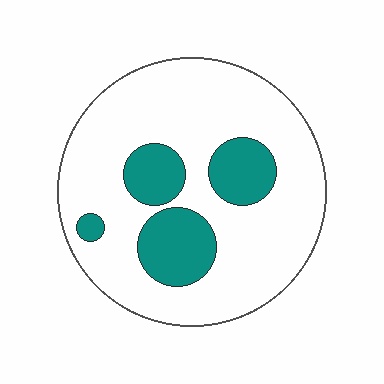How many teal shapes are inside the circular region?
4.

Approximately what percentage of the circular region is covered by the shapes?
Approximately 20%.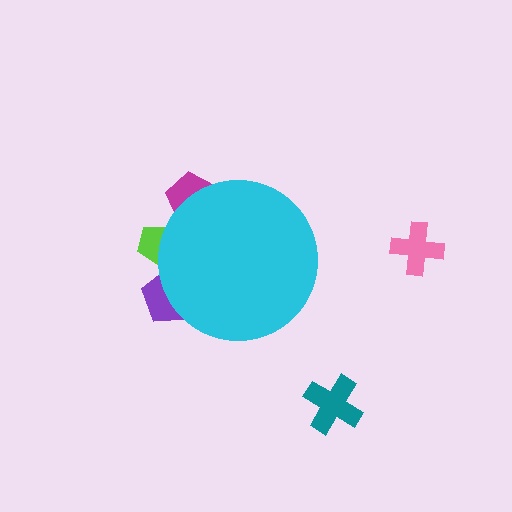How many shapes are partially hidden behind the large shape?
3 shapes are partially hidden.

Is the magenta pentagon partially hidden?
Yes, the magenta pentagon is partially hidden behind the cyan circle.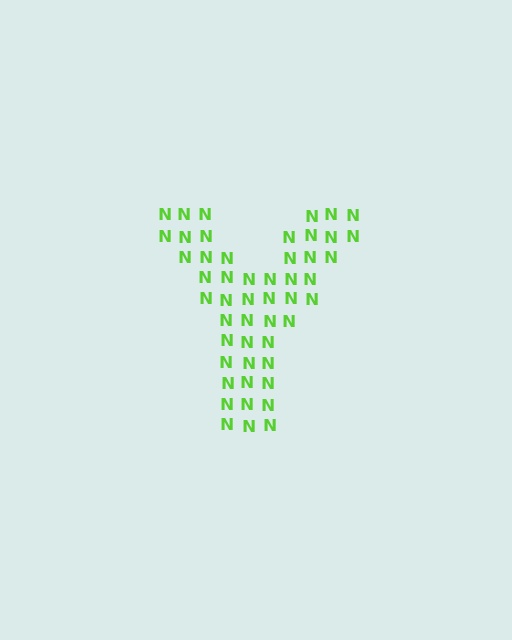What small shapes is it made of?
It is made of small letter N's.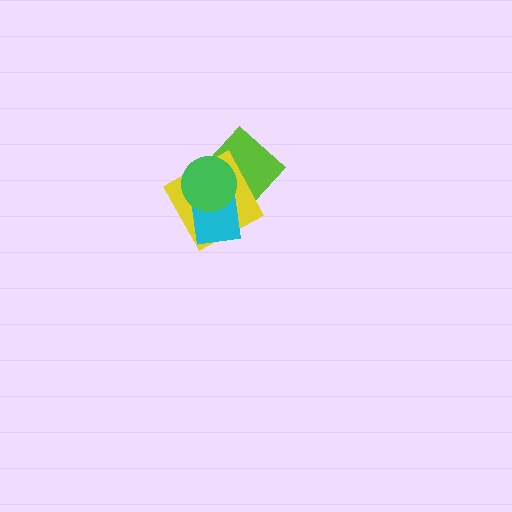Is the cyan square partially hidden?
Yes, it is partially covered by another shape.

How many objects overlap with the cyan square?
3 objects overlap with the cyan square.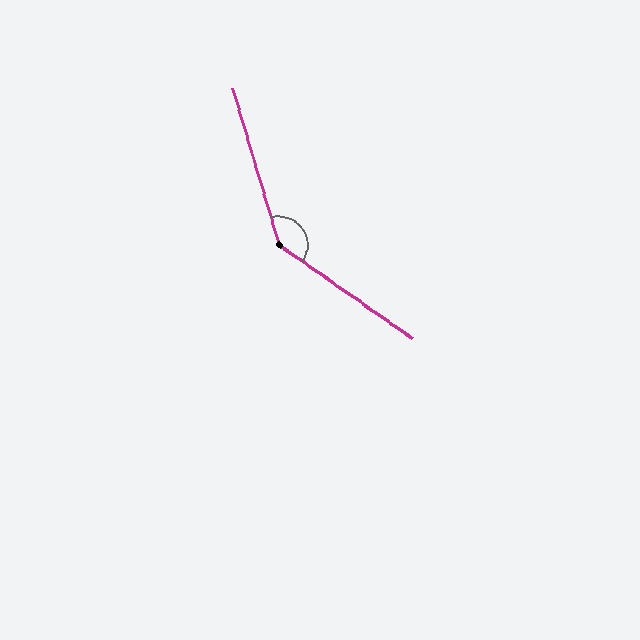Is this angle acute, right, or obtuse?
It is obtuse.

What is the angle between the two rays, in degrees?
Approximately 141 degrees.